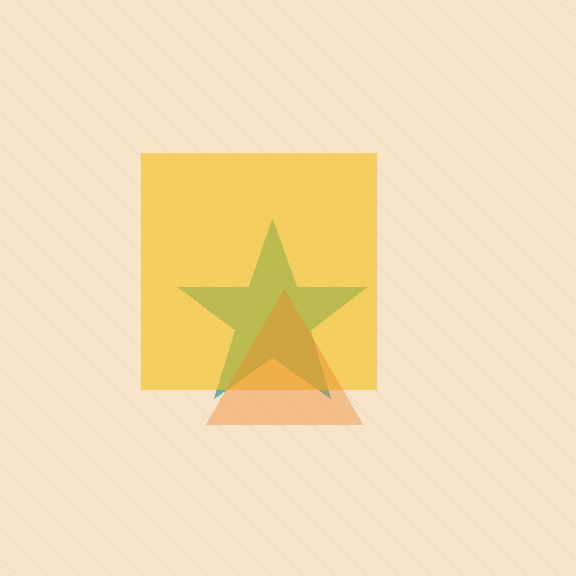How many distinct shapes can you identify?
There are 3 distinct shapes: a teal star, a yellow square, an orange triangle.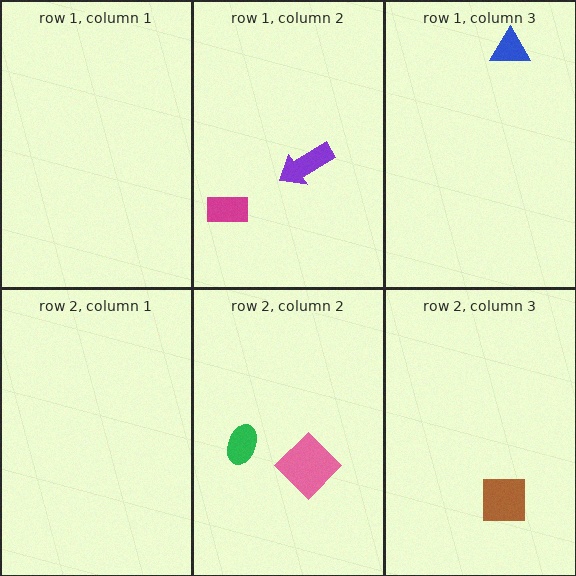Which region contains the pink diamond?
The row 2, column 2 region.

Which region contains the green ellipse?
The row 2, column 2 region.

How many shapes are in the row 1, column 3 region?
1.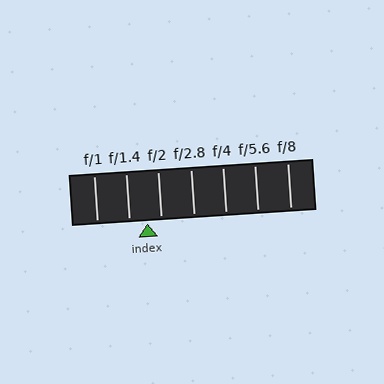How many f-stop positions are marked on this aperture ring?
There are 7 f-stop positions marked.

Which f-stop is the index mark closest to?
The index mark is closest to f/2.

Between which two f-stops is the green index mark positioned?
The index mark is between f/1.4 and f/2.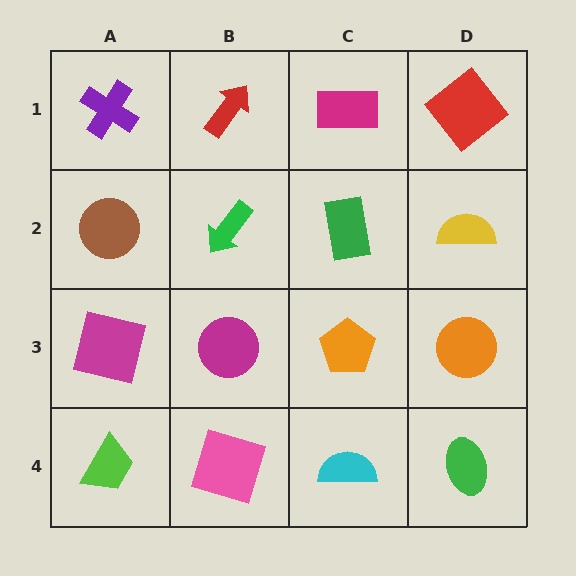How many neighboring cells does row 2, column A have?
3.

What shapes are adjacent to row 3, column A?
A brown circle (row 2, column A), a lime trapezoid (row 4, column A), a magenta circle (row 3, column B).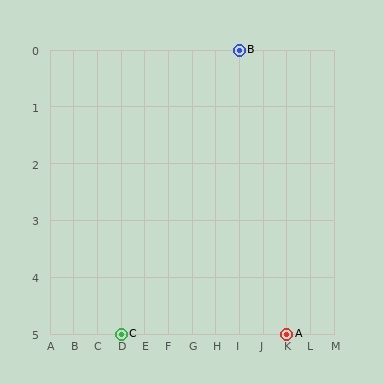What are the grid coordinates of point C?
Point C is at grid coordinates (D, 5).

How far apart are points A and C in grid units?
Points A and C are 7 columns apart.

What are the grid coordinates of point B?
Point B is at grid coordinates (I, 0).